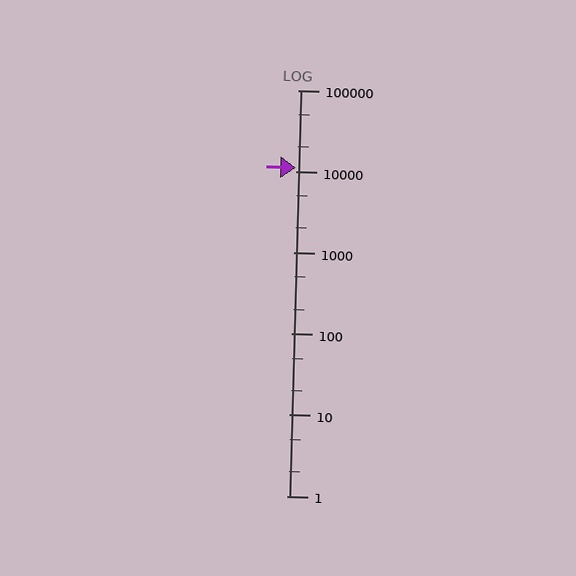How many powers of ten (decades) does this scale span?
The scale spans 5 decades, from 1 to 100000.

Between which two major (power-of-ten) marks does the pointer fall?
The pointer is between 10000 and 100000.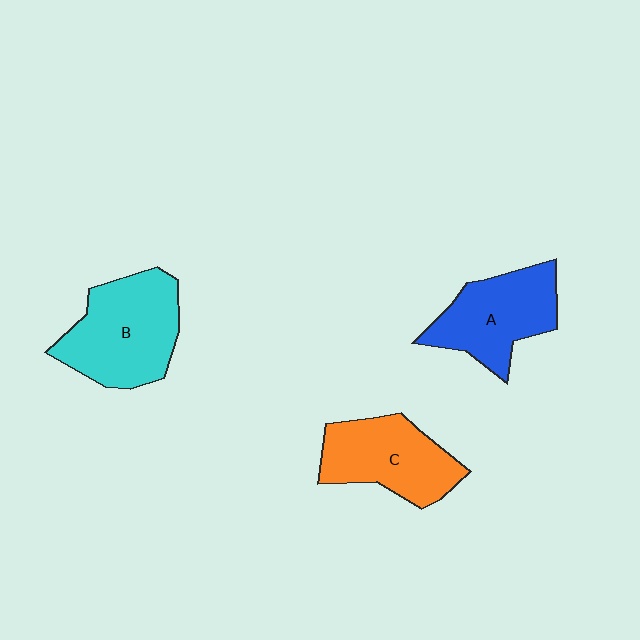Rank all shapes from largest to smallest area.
From largest to smallest: B (cyan), A (blue), C (orange).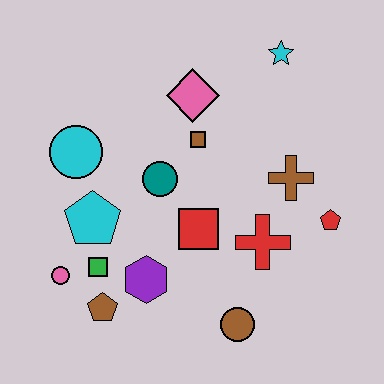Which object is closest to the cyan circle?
The cyan pentagon is closest to the cyan circle.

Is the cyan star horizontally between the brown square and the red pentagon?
Yes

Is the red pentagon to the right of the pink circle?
Yes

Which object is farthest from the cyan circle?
The red pentagon is farthest from the cyan circle.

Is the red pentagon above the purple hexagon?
Yes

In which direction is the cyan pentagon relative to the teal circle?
The cyan pentagon is to the left of the teal circle.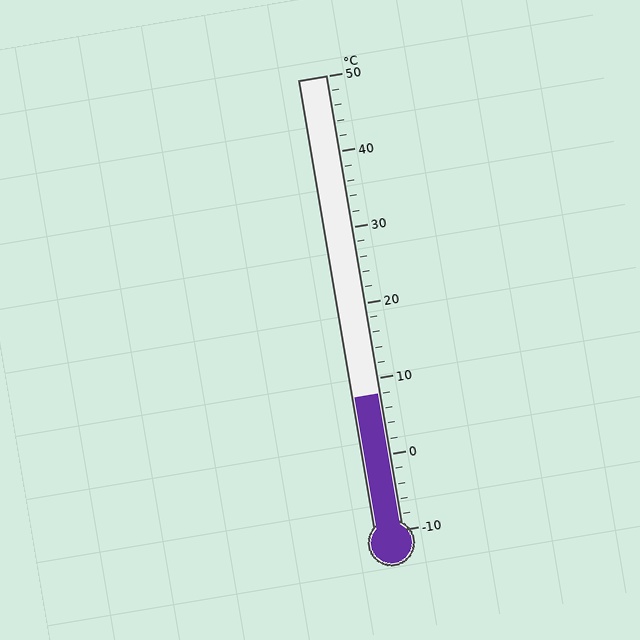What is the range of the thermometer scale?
The thermometer scale ranges from -10°C to 50°C.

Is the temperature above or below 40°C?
The temperature is below 40°C.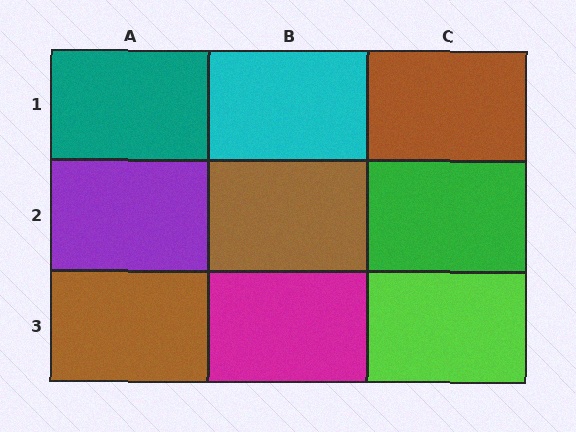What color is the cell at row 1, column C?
Brown.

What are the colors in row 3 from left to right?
Brown, magenta, lime.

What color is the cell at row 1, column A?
Teal.